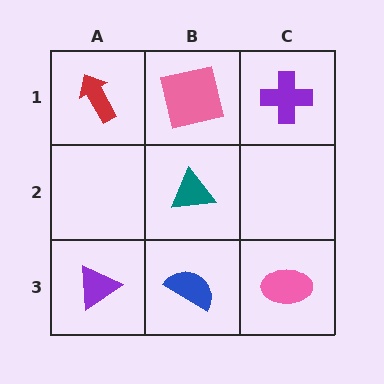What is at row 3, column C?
A pink ellipse.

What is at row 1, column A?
A red arrow.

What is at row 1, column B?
A pink square.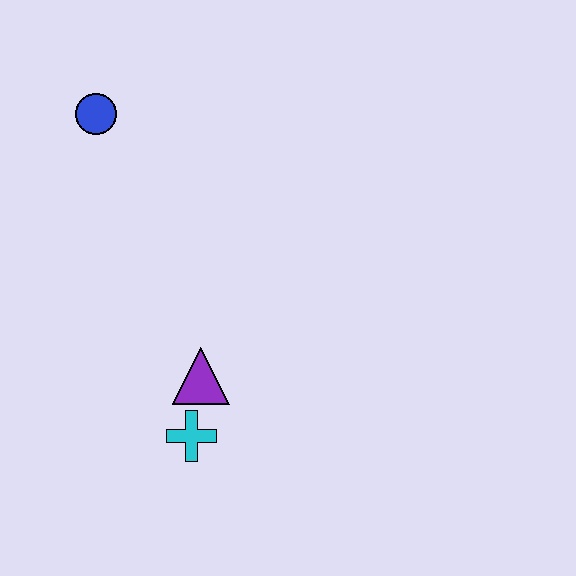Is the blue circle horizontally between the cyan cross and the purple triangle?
No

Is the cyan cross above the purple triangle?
No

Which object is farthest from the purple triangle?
The blue circle is farthest from the purple triangle.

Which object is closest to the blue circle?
The purple triangle is closest to the blue circle.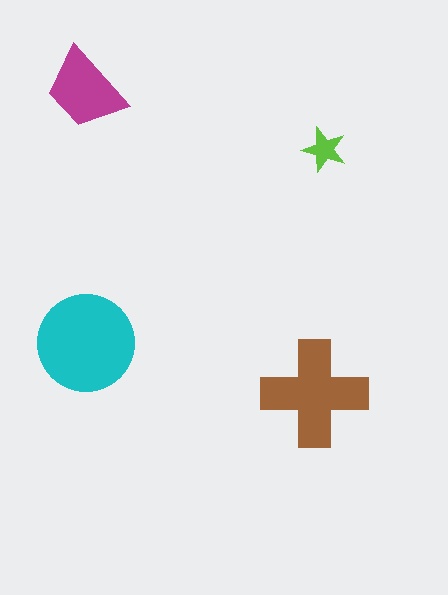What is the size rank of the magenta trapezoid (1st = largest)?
3rd.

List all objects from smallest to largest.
The lime star, the magenta trapezoid, the brown cross, the cyan circle.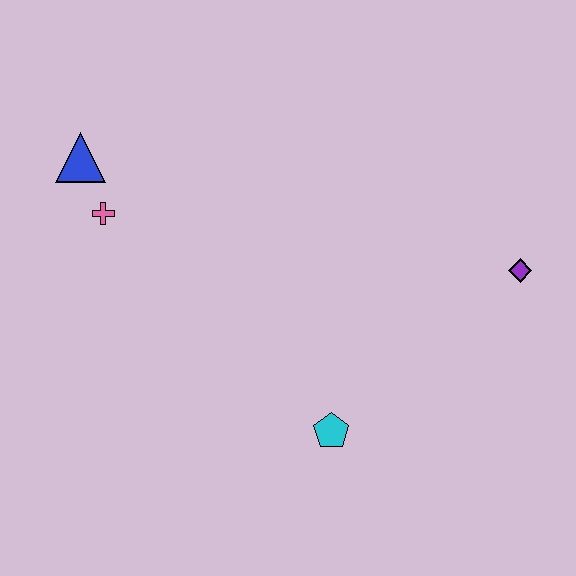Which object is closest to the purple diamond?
The cyan pentagon is closest to the purple diamond.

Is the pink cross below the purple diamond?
No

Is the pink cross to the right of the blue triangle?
Yes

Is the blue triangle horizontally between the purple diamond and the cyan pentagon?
No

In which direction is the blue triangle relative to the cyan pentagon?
The blue triangle is above the cyan pentagon.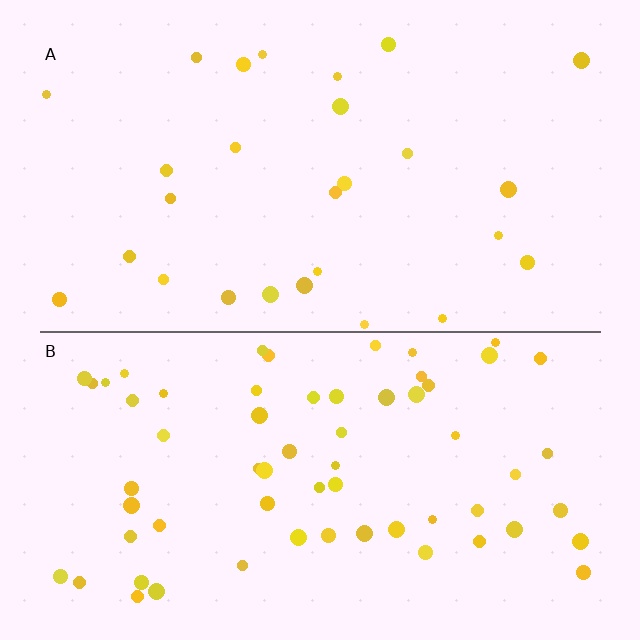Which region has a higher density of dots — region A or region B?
B (the bottom).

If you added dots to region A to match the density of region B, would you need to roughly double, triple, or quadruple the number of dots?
Approximately double.